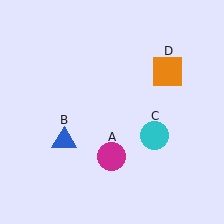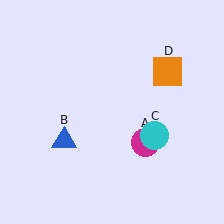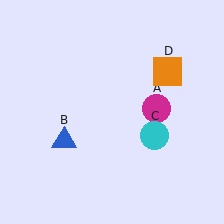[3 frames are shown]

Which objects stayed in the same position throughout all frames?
Blue triangle (object B) and cyan circle (object C) and orange square (object D) remained stationary.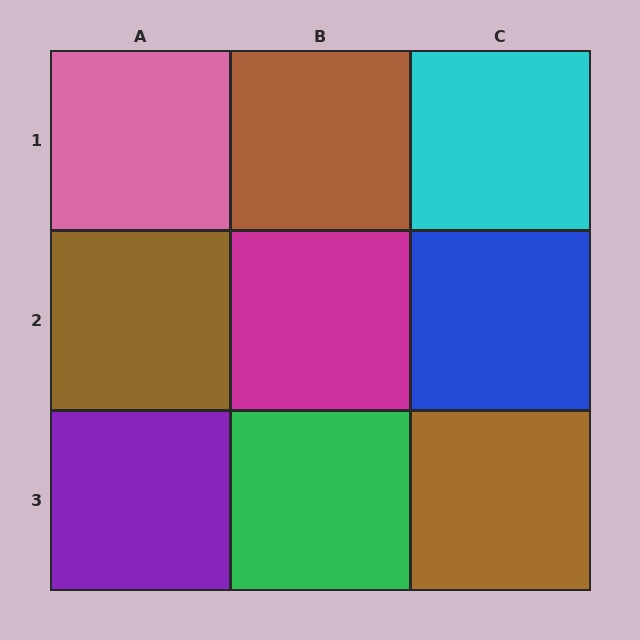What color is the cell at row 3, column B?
Green.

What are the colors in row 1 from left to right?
Pink, brown, cyan.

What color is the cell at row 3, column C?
Brown.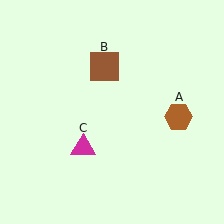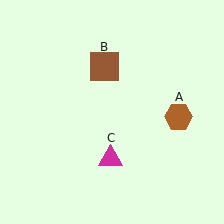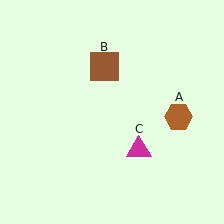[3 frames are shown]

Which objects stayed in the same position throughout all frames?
Brown hexagon (object A) and brown square (object B) remained stationary.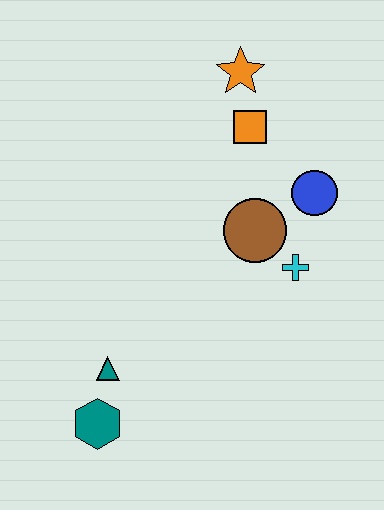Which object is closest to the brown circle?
The cyan cross is closest to the brown circle.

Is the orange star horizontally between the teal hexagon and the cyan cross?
Yes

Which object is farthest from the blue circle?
The teal hexagon is farthest from the blue circle.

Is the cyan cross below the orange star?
Yes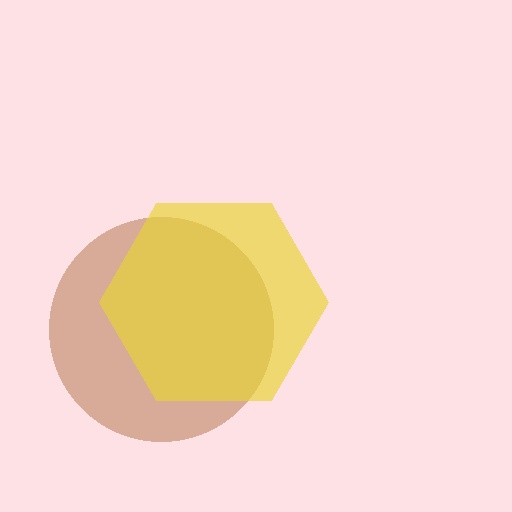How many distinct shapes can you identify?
There are 2 distinct shapes: a brown circle, a yellow hexagon.